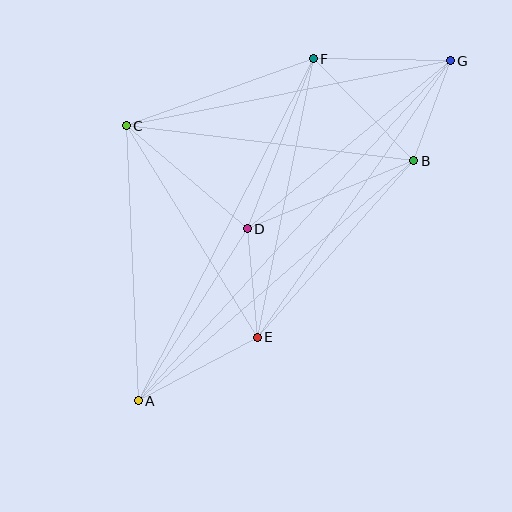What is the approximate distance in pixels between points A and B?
The distance between A and B is approximately 365 pixels.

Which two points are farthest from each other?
Points A and G are farthest from each other.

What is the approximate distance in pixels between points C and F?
The distance between C and F is approximately 199 pixels.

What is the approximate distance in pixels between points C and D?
The distance between C and D is approximately 159 pixels.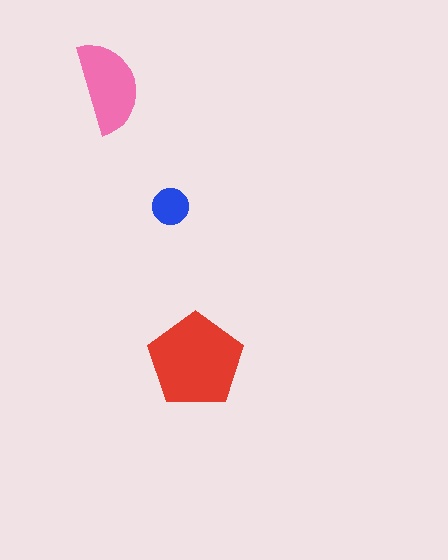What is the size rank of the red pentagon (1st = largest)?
1st.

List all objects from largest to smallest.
The red pentagon, the pink semicircle, the blue circle.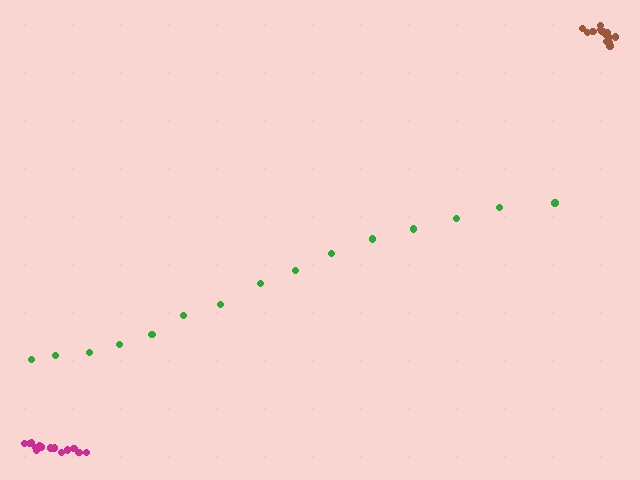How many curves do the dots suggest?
There are 3 distinct paths.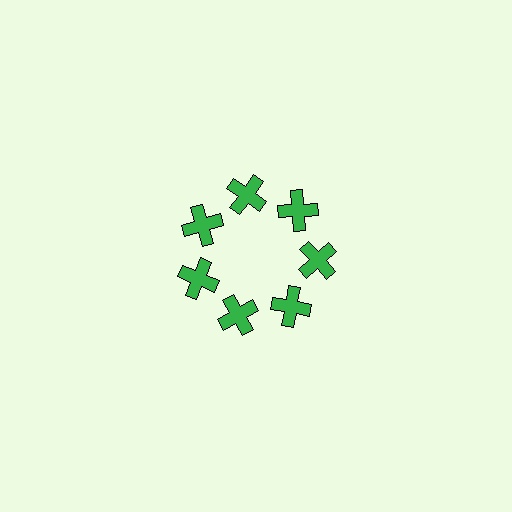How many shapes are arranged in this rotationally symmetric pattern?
There are 7 shapes, arranged in 7 groups of 1.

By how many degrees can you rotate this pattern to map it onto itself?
The pattern maps onto itself every 51 degrees of rotation.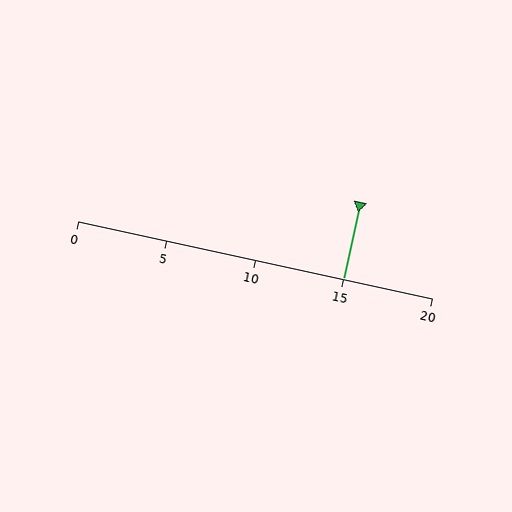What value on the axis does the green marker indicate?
The marker indicates approximately 15.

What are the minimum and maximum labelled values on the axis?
The axis runs from 0 to 20.